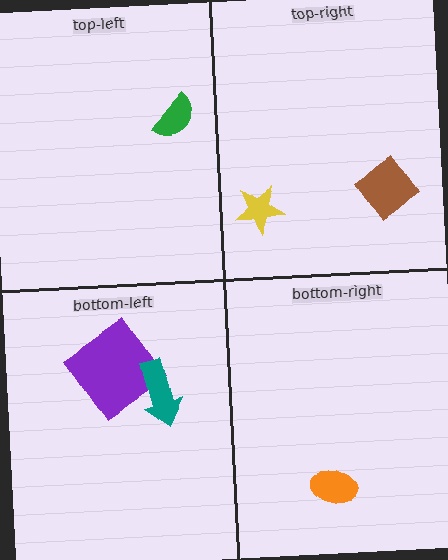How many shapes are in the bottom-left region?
2.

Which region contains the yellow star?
The top-right region.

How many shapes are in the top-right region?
2.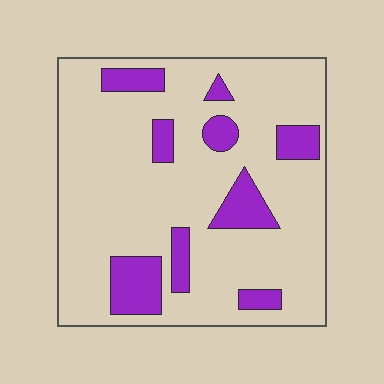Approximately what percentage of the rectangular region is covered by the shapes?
Approximately 20%.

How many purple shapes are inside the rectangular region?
9.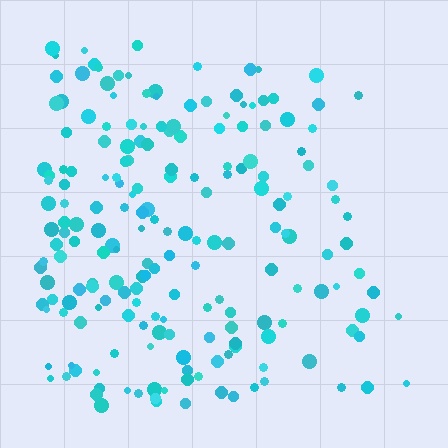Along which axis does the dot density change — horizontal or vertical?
Horizontal.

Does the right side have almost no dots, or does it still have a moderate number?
Still a moderate number, just noticeably fewer than the left.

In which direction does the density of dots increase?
From right to left, with the left side densest.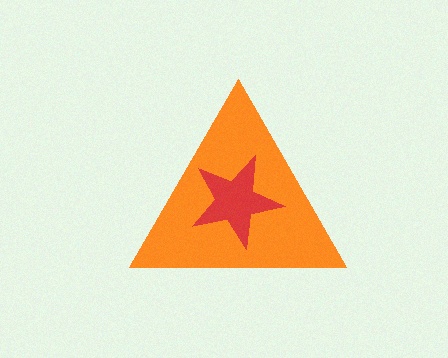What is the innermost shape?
The red star.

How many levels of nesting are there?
2.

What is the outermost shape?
The orange triangle.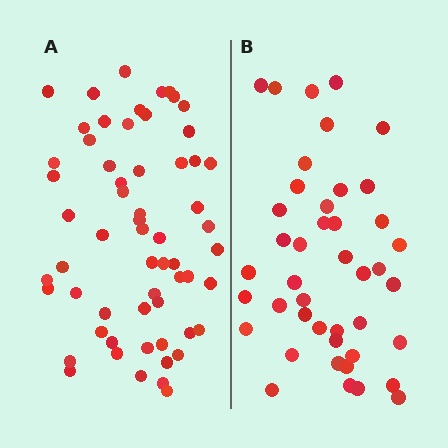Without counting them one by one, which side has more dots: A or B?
Region A (the left region) has more dots.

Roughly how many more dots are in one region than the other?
Region A has approximately 15 more dots than region B.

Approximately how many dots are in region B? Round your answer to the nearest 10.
About 40 dots. (The exact count is 43, which rounds to 40.)